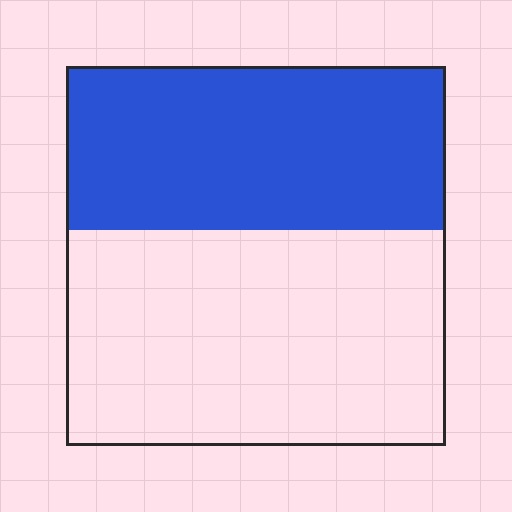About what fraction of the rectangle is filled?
About two fifths (2/5).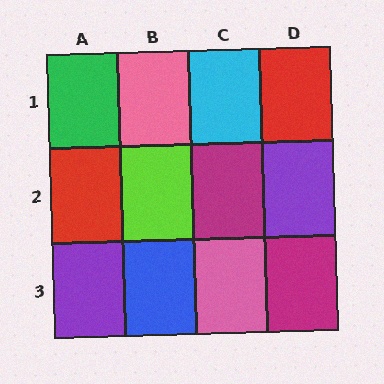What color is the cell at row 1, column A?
Green.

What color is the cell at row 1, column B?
Pink.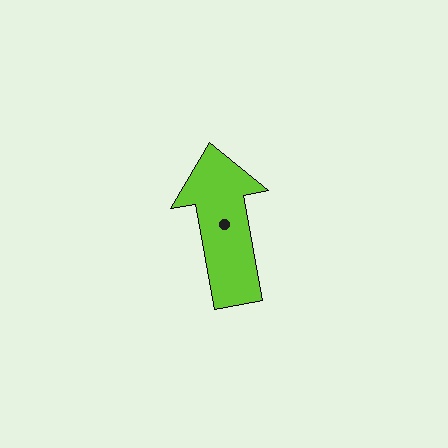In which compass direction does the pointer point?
North.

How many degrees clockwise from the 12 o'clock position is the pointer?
Approximately 350 degrees.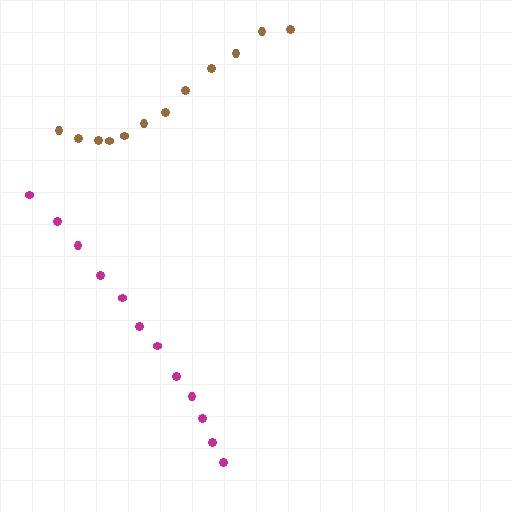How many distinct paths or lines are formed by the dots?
There are 2 distinct paths.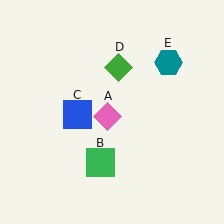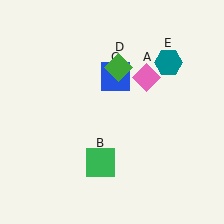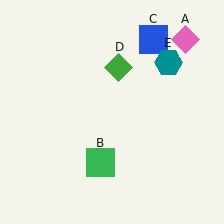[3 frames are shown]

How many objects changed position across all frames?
2 objects changed position: pink diamond (object A), blue square (object C).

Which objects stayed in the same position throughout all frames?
Green square (object B) and green diamond (object D) and teal hexagon (object E) remained stationary.